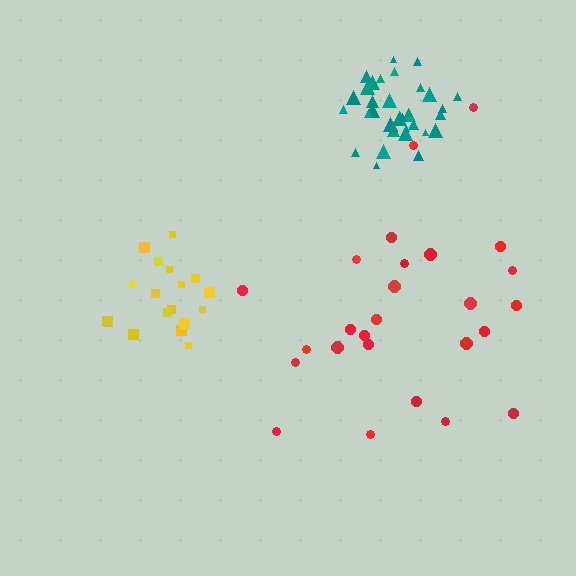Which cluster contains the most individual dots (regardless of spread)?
Teal (35).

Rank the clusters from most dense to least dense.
teal, yellow, red.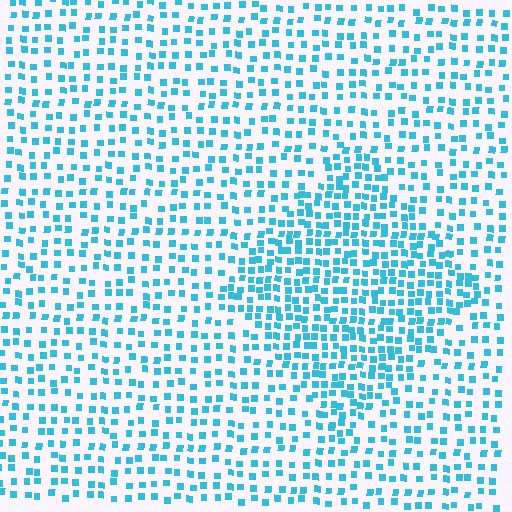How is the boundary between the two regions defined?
The boundary is defined by a change in element density (approximately 1.8x ratio). All elements are the same color, size, and shape.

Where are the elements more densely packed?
The elements are more densely packed inside the diamond boundary.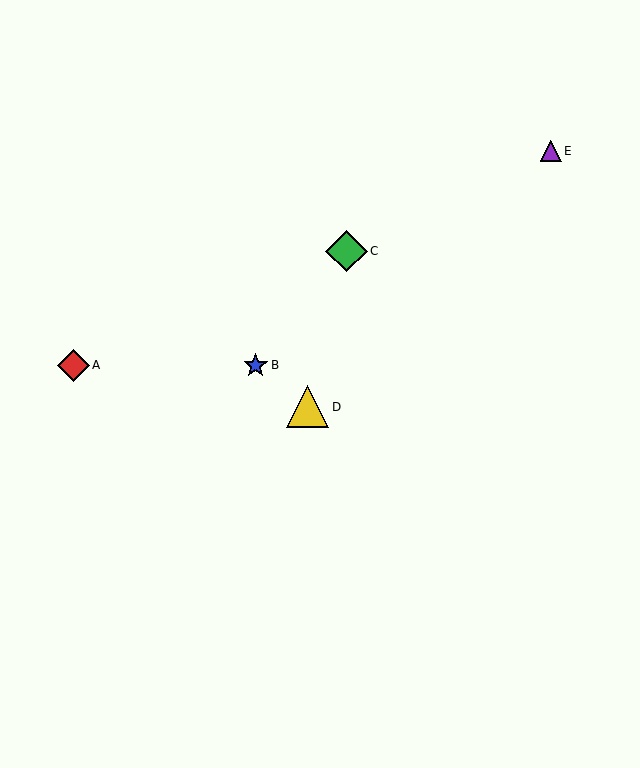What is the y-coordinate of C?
Object C is at y≈251.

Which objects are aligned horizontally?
Objects A, B are aligned horizontally.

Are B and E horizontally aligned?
No, B is at y≈365 and E is at y≈151.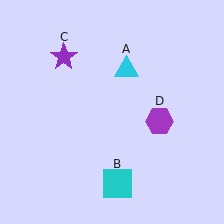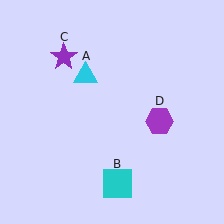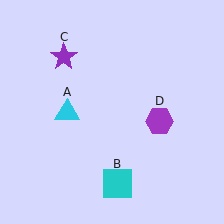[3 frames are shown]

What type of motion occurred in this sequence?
The cyan triangle (object A) rotated counterclockwise around the center of the scene.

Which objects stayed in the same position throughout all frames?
Cyan square (object B) and purple star (object C) and purple hexagon (object D) remained stationary.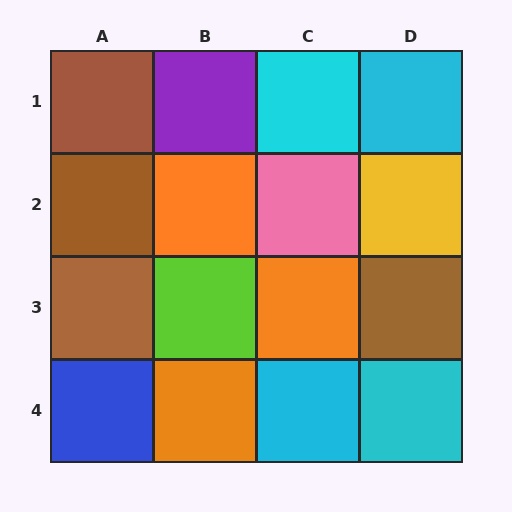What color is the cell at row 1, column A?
Brown.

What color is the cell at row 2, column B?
Orange.